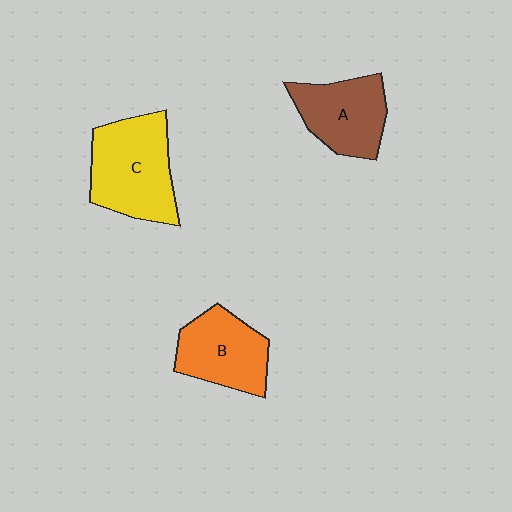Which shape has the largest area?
Shape C (yellow).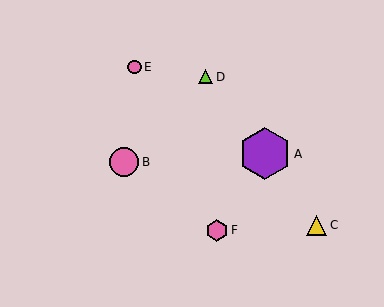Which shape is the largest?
The purple hexagon (labeled A) is the largest.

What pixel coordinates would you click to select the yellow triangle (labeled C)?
Click at (316, 225) to select the yellow triangle C.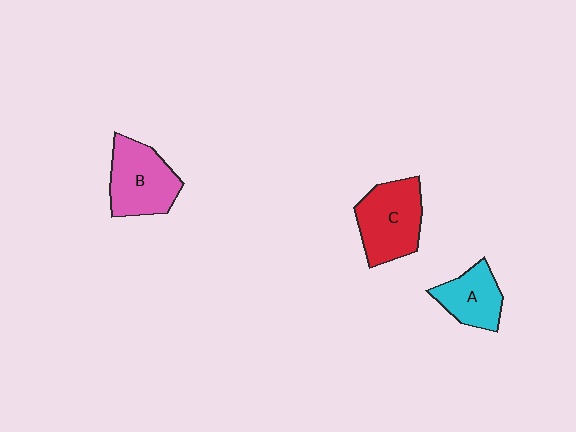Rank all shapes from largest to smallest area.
From largest to smallest: C (red), B (pink), A (cyan).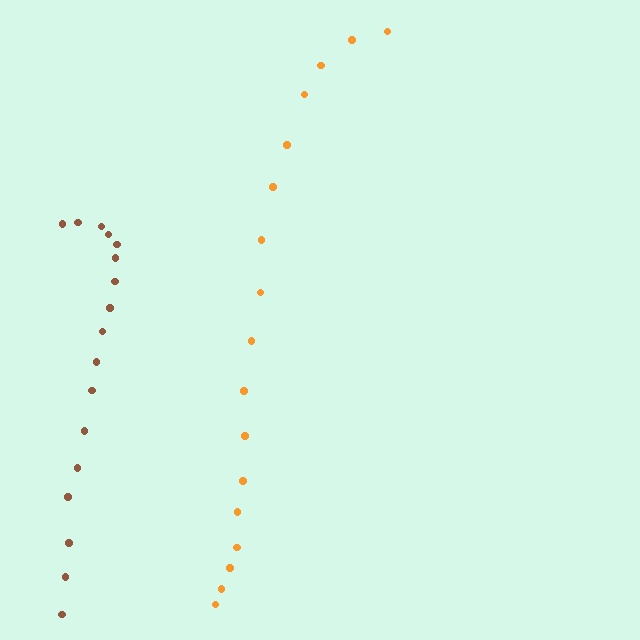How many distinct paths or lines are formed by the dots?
There are 2 distinct paths.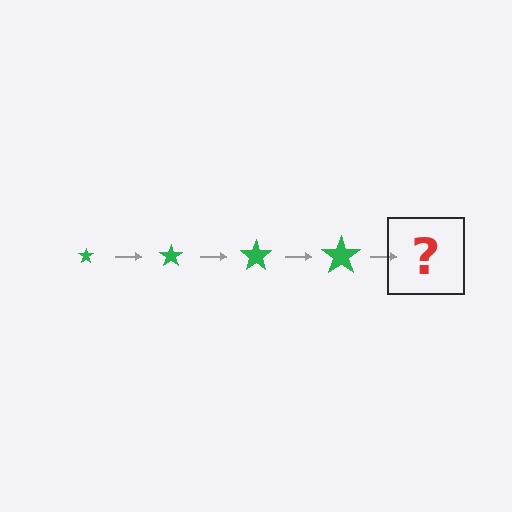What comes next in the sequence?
The next element should be a green star, larger than the previous one.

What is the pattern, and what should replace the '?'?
The pattern is that the star gets progressively larger each step. The '?' should be a green star, larger than the previous one.